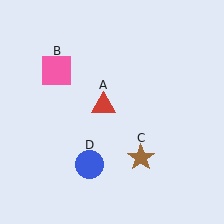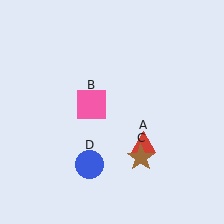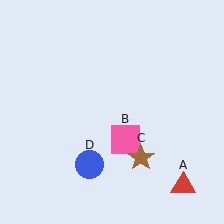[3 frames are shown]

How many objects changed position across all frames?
2 objects changed position: red triangle (object A), pink square (object B).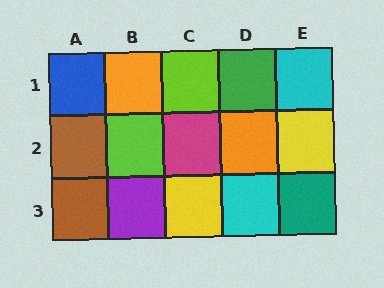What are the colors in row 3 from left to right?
Brown, purple, yellow, cyan, teal.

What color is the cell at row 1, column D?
Green.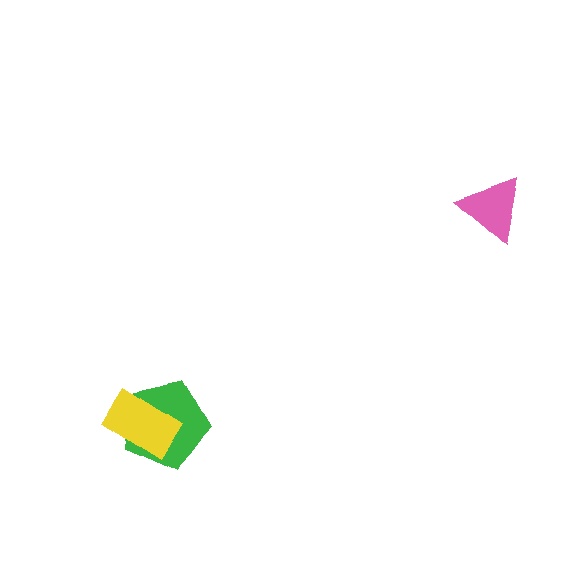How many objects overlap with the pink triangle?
0 objects overlap with the pink triangle.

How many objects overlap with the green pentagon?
1 object overlaps with the green pentagon.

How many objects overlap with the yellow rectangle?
1 object overlaps with the yellow rectangle.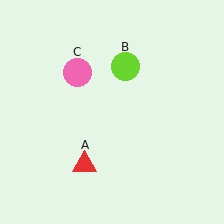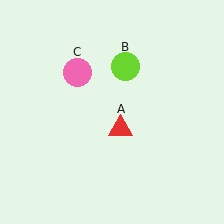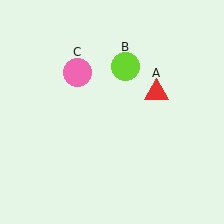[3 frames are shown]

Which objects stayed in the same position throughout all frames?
Lime circle (object B) and pink circle (object C) remained stationary.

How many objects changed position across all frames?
1 object changed position: red triangle (object A).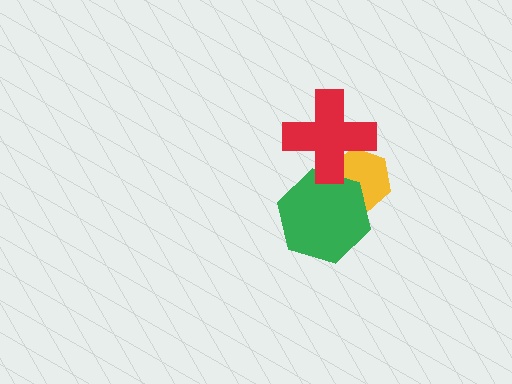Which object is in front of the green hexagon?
The red cross is in front of the green hexagon.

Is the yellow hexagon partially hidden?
Yes, it is partially covered by another shape.